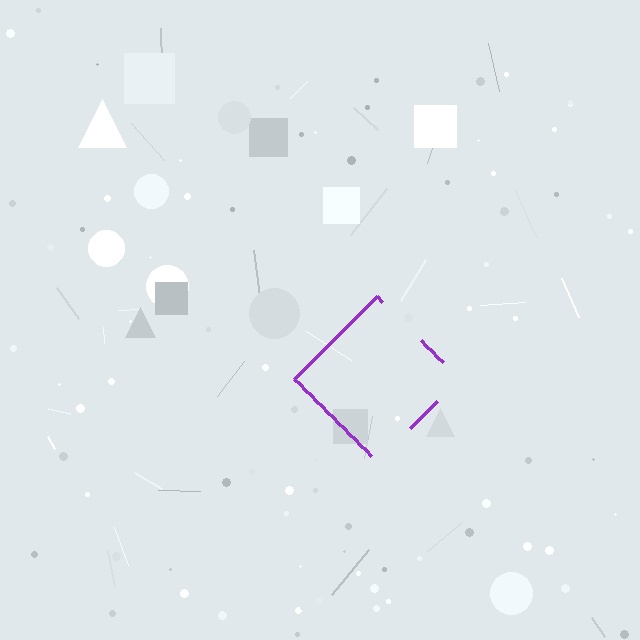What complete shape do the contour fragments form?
The contour fragments form a diamond.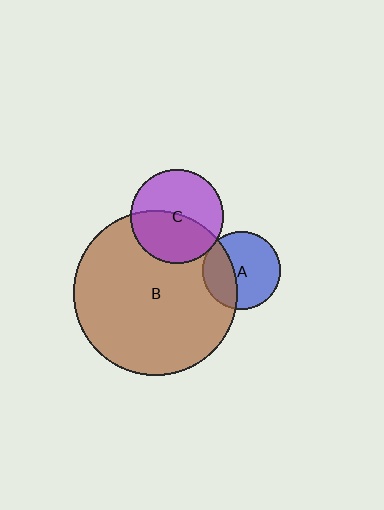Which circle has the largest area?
Circle B (brown).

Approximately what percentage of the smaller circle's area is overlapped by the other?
Approximately 45%.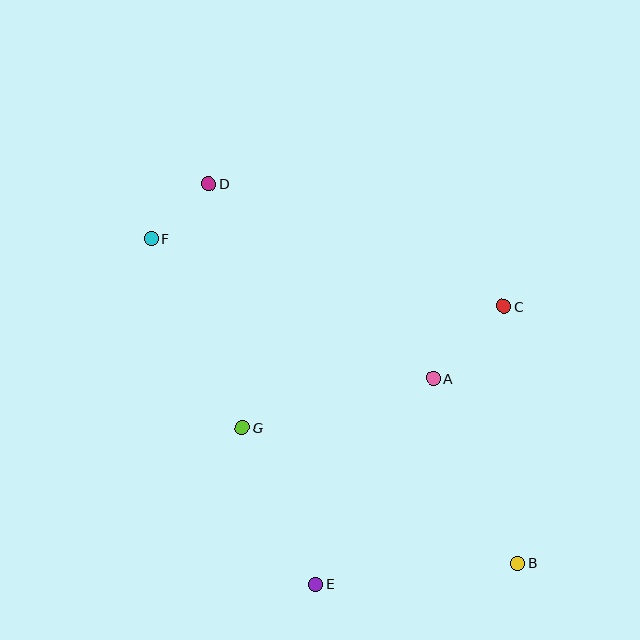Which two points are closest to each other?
Points D and F are closest to each other.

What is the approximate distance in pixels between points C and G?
The distance between C and G is approximately 288 pixels.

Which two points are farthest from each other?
Points B and F are farthest from each other.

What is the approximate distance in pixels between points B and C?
The distance between B and C is approximately 257 pixels.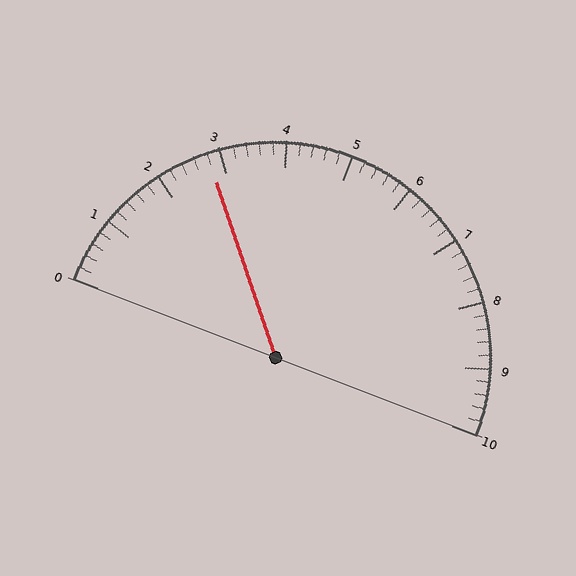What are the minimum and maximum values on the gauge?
The gauge ranges from 0 to 10.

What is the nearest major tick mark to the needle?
The nearest major tick mark is 3.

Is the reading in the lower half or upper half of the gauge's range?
The reading is in the lower half of the range (0 to 10).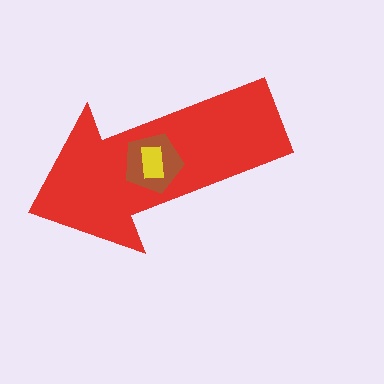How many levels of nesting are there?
3.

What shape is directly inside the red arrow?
The brown pentagon.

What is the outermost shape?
The red arrow.